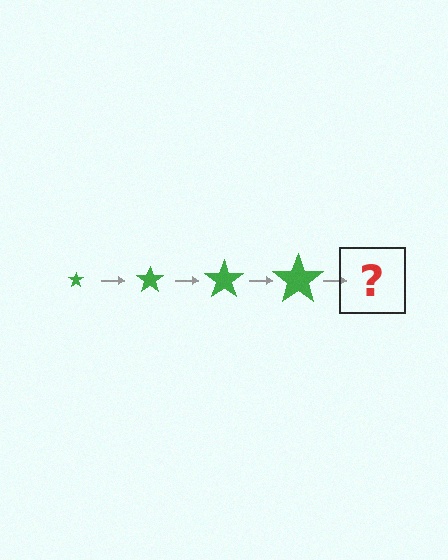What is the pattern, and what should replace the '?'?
The pattern is that the star gets progressively larger each step. The '?' should be a green star, larger than the previous one.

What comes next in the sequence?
The next element should be a green star, larger than the previous one.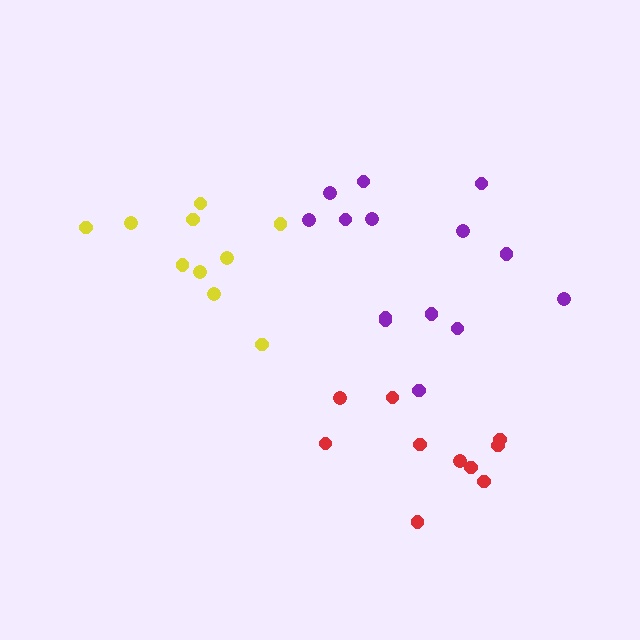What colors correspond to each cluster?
The clusters are colored: yellow, red, purple.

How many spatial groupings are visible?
There are 3 spatial groupings.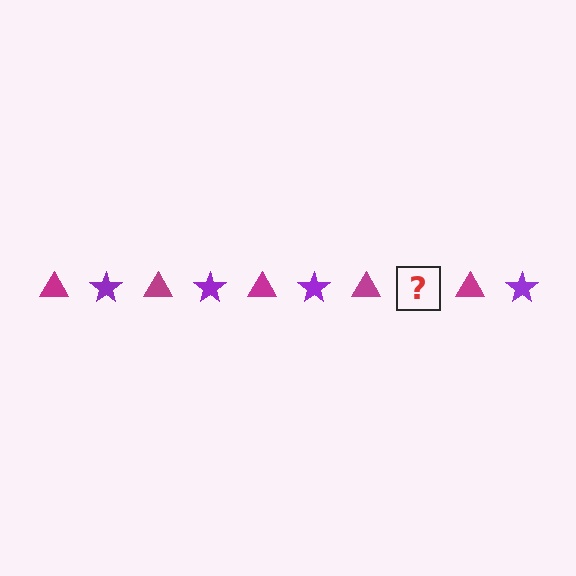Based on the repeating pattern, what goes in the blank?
The blank should be a purple star.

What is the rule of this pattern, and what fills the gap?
The rule is that the pattern alternates between magenta triangle and purple star. The gap should be filled with a purple star.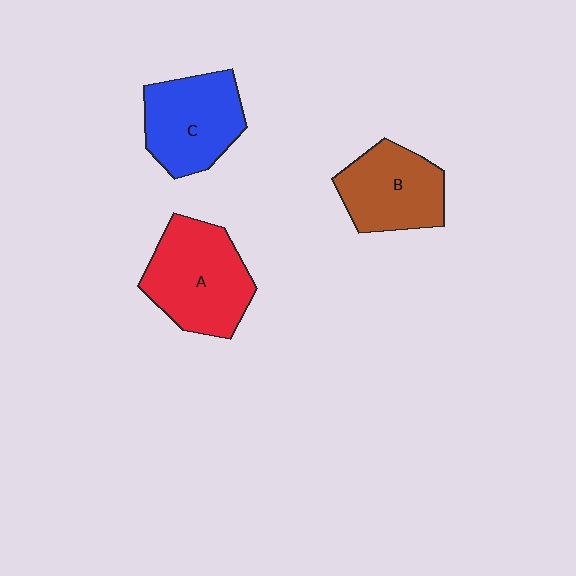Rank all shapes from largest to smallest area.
From largest to smallest: A (red), C (blue), B (brown).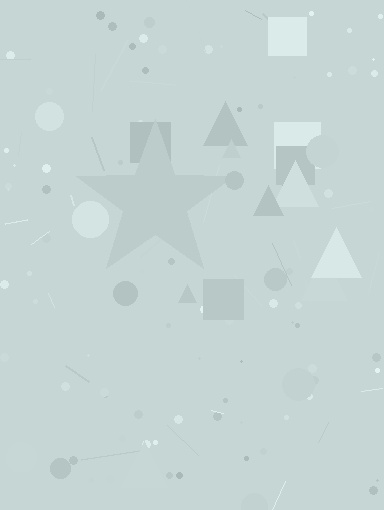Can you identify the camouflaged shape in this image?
The camouflaged shape is a star.